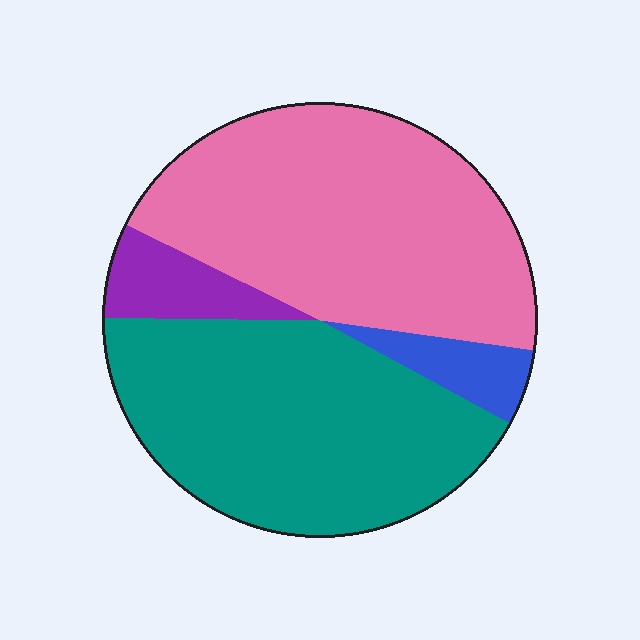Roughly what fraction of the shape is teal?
Teal covers around 40% of the shape.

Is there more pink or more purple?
Pink.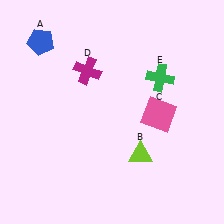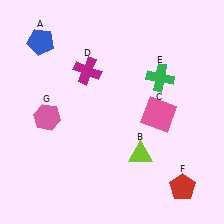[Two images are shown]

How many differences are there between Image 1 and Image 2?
There are 2 differences between the two images.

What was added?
A red pentagon (F), a pink hexagon (G) were added in Image 2.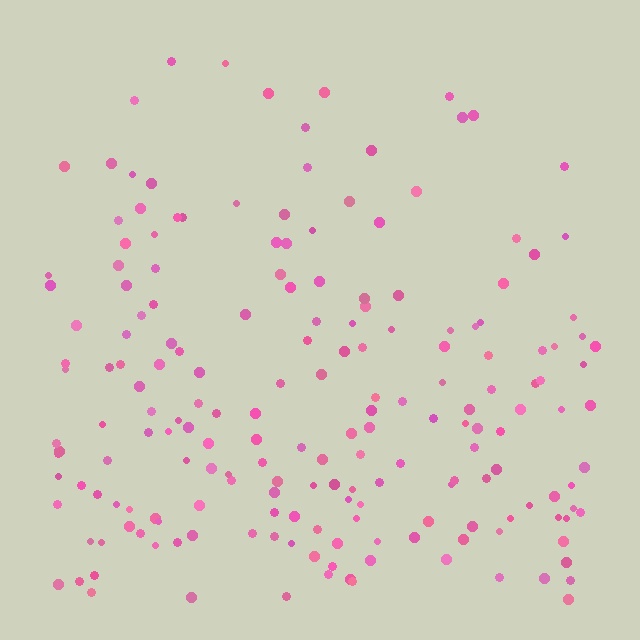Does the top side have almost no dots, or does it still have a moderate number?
Still a moderate number, just noticeably fewer than the bottom.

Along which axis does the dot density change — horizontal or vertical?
Vertical.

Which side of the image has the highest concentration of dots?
The bottom.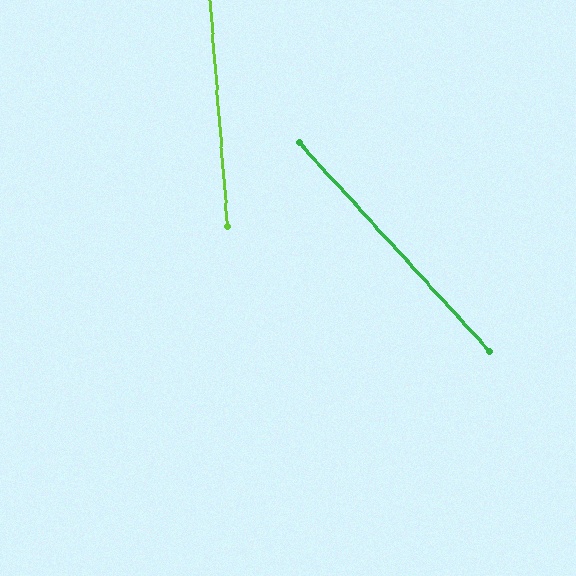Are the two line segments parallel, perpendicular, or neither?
Neither parallel nor perpendicular — they differ by about 38°.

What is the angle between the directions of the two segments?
Approximately 38 degrees.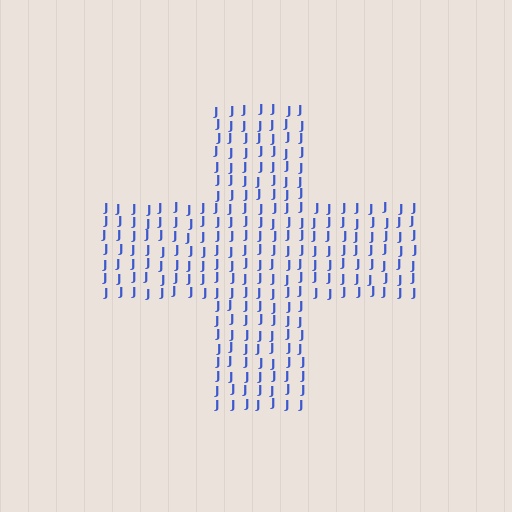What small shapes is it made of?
It is made of small letter J's.